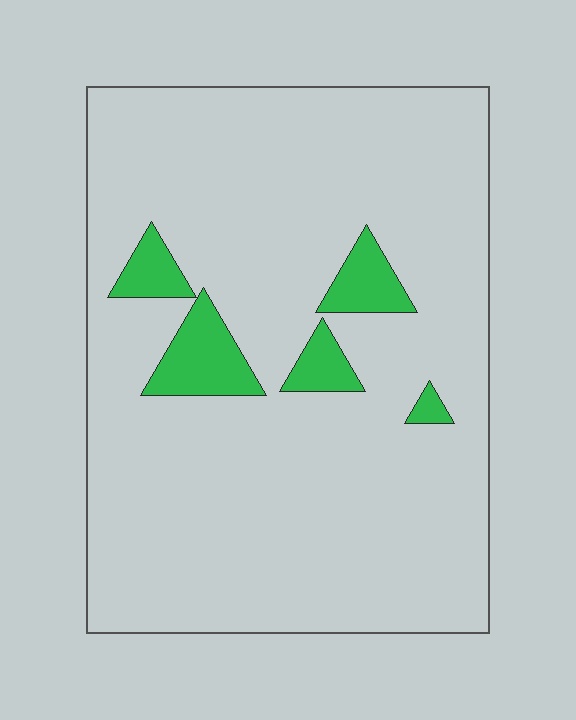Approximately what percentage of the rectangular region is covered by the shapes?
Approximately 10%.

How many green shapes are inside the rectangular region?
5.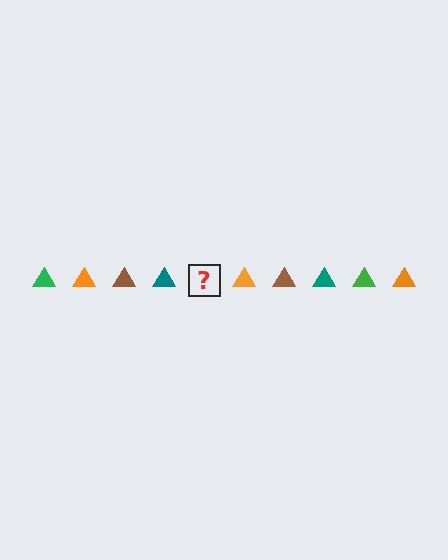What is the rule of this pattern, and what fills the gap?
The rule is that the pattern cycles through green, orange, brown, teal triangles. The gap should be filled with a green triangle.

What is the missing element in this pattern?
The missing element is a green triangle.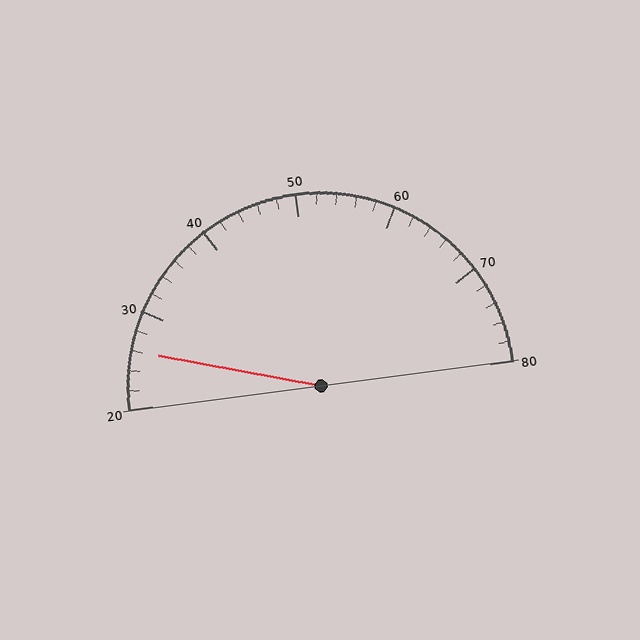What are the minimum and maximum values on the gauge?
The gauge ranges from 20 to 80.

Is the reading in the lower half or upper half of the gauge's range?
The reading is in the lower half of the range (20 to 80).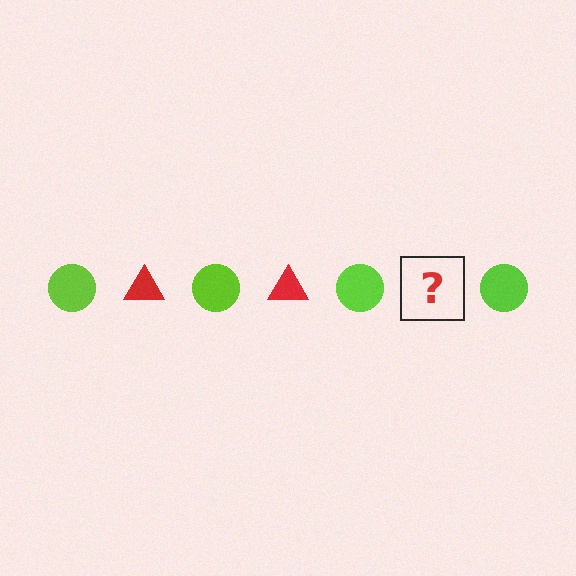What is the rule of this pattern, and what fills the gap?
The rule is that the pattern alternates between lime circle and red triangle. The gap should be filled with a red triangle.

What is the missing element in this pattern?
The missing element is a red triangle.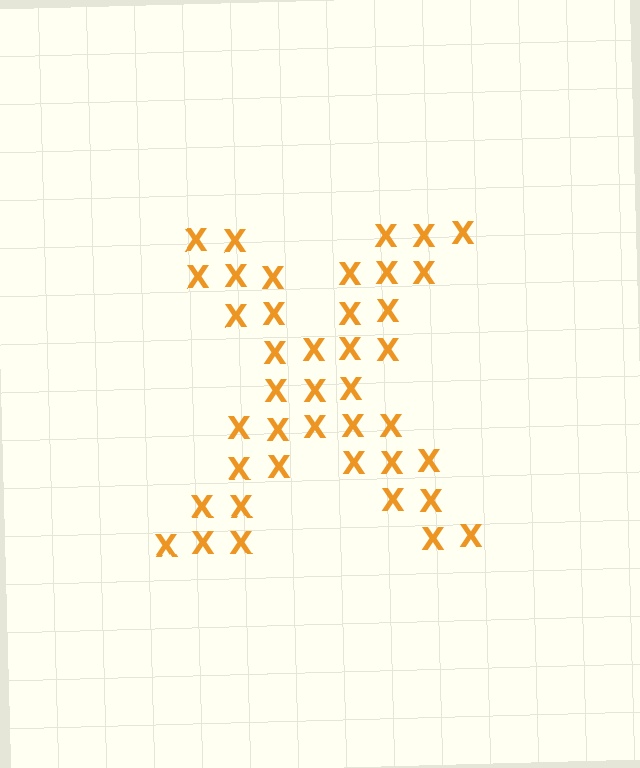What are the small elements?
The small elements are letter X's.